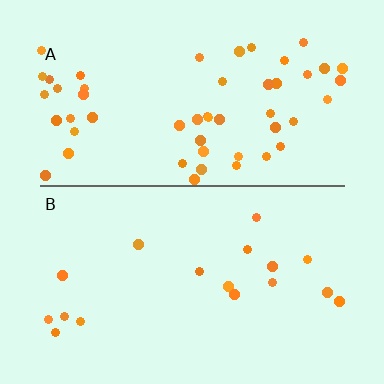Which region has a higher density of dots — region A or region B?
A (the top).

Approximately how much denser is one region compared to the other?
Approximately 3.0× — region A over region B.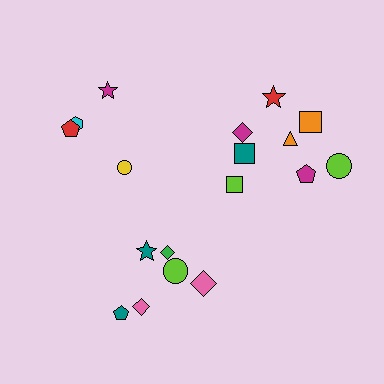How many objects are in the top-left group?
There are 4 objects.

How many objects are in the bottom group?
There are 6 objects.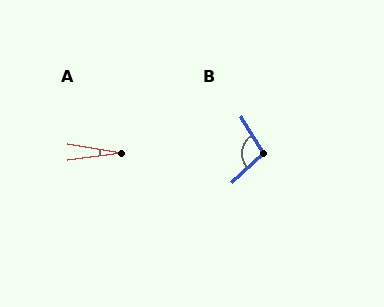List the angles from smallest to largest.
A (17°), B (102°).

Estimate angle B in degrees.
Approximately 102 degrees.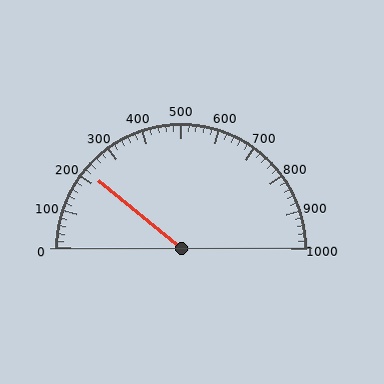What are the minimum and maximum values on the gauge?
The gauge ranges from 0 to 1000.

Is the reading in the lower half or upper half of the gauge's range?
The reading is in the lower half of the range (0 to 1000).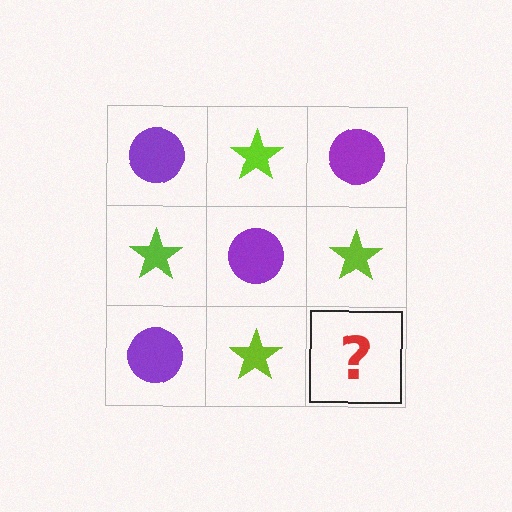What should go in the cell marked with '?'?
The missing cell should contain a purple circle.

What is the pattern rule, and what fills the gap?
The rule is that it alternates purple circle and lime star in a checkerboard pattern. The gap should be filled with a purple circle.